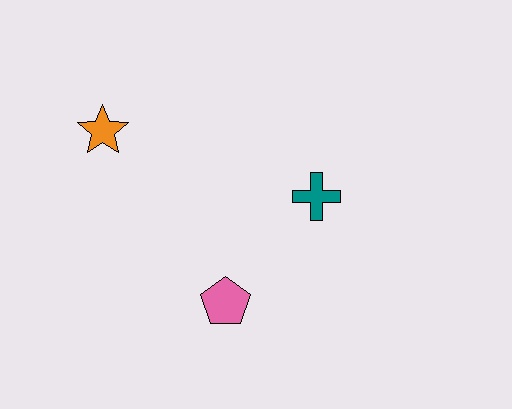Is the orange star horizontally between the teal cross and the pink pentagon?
No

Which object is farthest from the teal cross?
The orange star is farthest from the teal cross.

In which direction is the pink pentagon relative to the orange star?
The pink pentagon is below the orange star.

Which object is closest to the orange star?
The pink pentagon is closest to the orange star.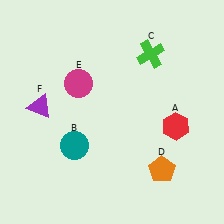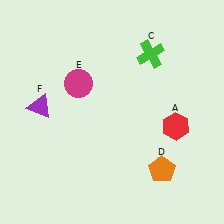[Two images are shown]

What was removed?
The teal circle (B) was removed in Image 2.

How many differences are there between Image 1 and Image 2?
There is 1 difference between the two images.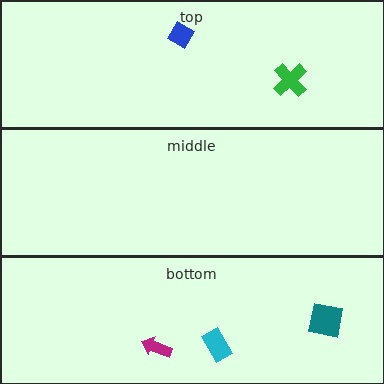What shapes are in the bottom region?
The teal square, the cyan rectangle, the magenta arrow.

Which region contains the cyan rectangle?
The bottom region.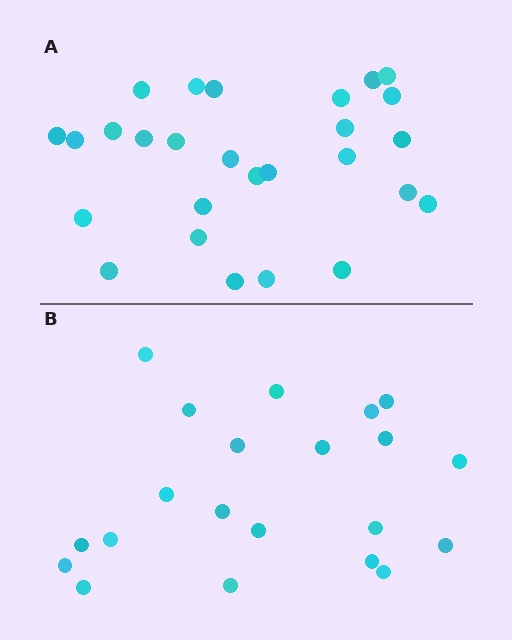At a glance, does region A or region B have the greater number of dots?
Region A (the top region) has more dots.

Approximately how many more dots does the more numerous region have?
Region A has about 6 more dots than region B.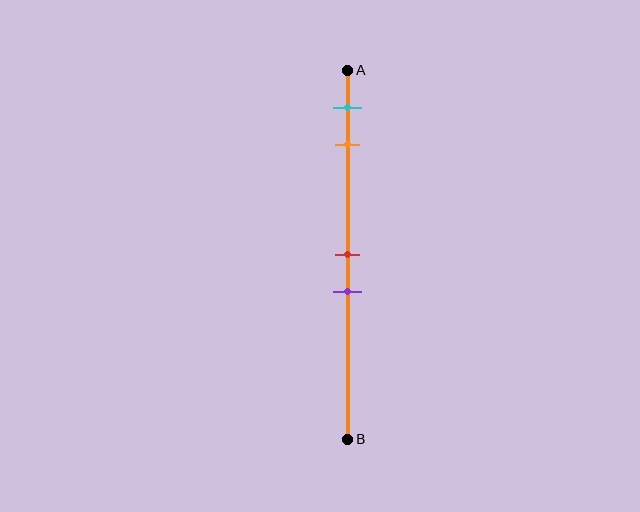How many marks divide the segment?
There are 4 marks dividing the segment.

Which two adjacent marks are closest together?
The red and purple marks are the closest adjacent pair.